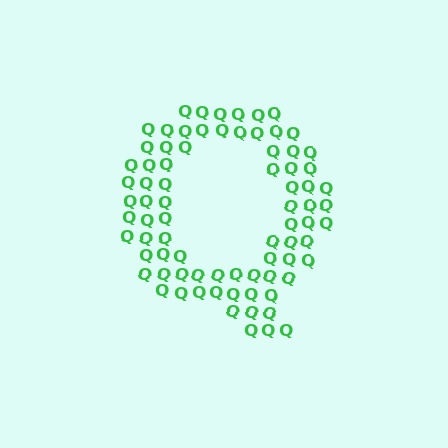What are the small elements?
The small elements are letter Q's.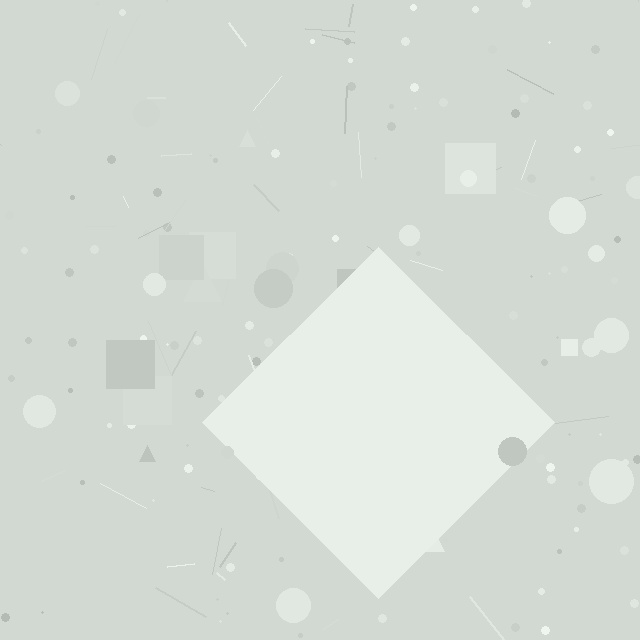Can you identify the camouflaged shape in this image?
The camouflaged shape is a diamond.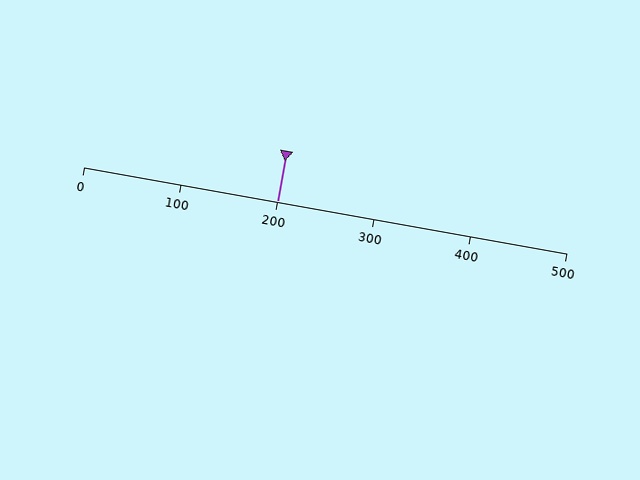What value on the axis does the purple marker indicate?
The marker indicates approximately 200.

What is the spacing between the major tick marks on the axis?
The major ticks are spaced 100 apart.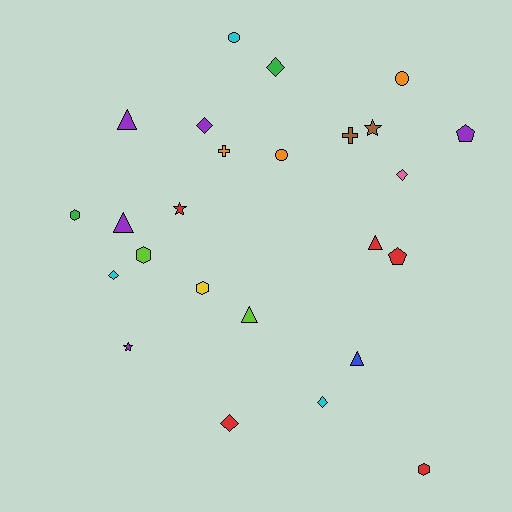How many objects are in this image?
There are 25 objects.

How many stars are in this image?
There are 3 stars.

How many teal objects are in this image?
There are no teal objects.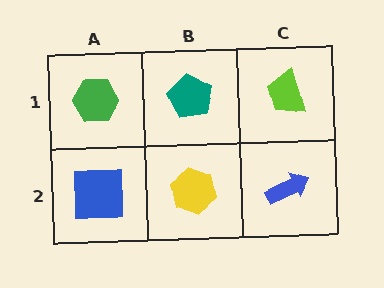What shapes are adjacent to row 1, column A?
A blue square (row 2, column A), a teal pentagon (row 1, column B).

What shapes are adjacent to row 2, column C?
A lime trapezoid (row 1, column C), a yellow hexagon (row 2, column B).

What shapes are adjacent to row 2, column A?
A green hexagon (row 1, column A), a yellow hexagon (row 2, column B).